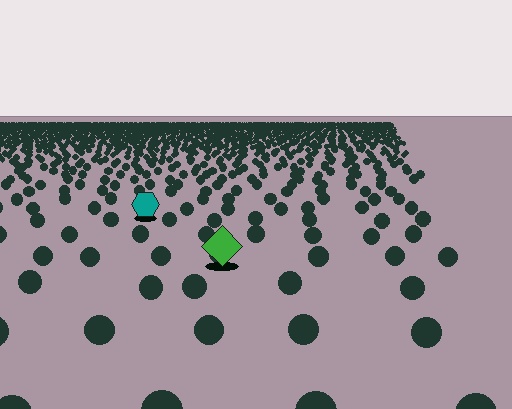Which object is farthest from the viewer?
The teal hexagon is farthest from the viewer. It appears smaller and the ground texture around it is denser.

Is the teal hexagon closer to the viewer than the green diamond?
No. The green diamond is closer — you can tell from the texture gradient: the ground texture is coarser near it.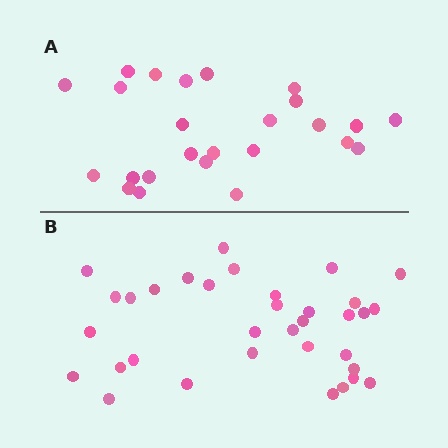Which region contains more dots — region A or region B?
Region B (the bottom region) has more dots.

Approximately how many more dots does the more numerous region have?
Region B has roughly 8 or so more dots than region A.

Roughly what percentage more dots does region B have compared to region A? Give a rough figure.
About 35% more.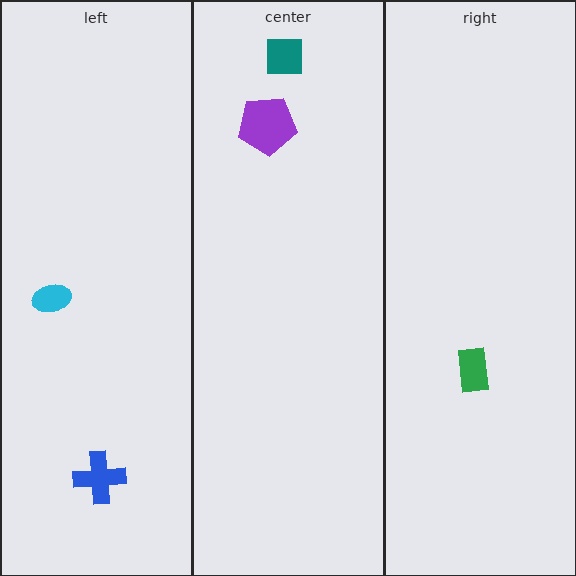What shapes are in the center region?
The teal square, the purple pentagon.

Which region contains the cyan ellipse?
The left region.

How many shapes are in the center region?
2.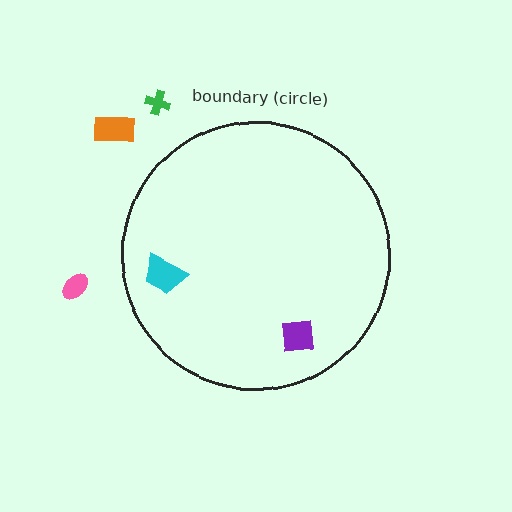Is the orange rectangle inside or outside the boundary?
Outside.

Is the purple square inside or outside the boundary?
Inside.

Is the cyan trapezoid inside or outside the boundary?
Inside.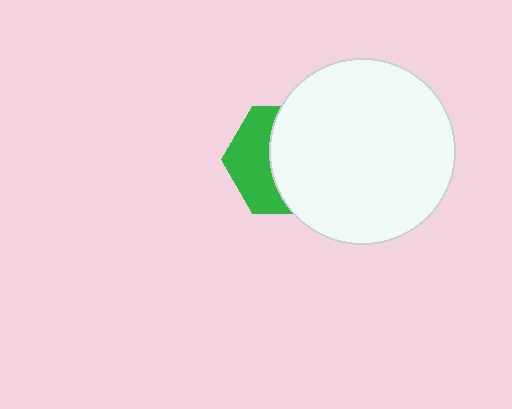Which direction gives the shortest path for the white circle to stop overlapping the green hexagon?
Moving right gives the shortest separation.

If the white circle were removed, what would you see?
You would see the complete green hexagon.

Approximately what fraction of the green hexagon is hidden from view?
Roughly 59% of the green hexagon is hidden behind the white circle.